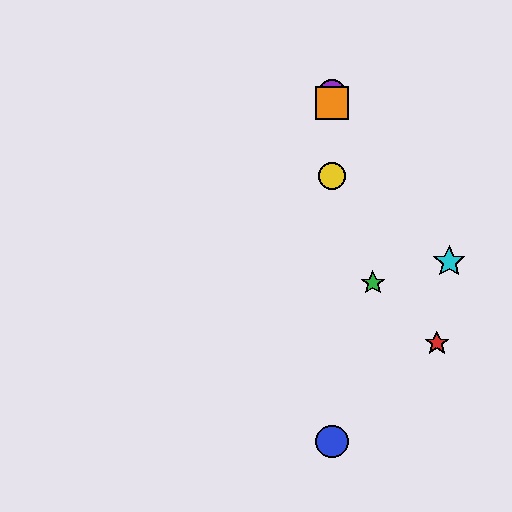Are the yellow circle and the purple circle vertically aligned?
Yes, both are at x≈332.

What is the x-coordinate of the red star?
The red star is at x≈437.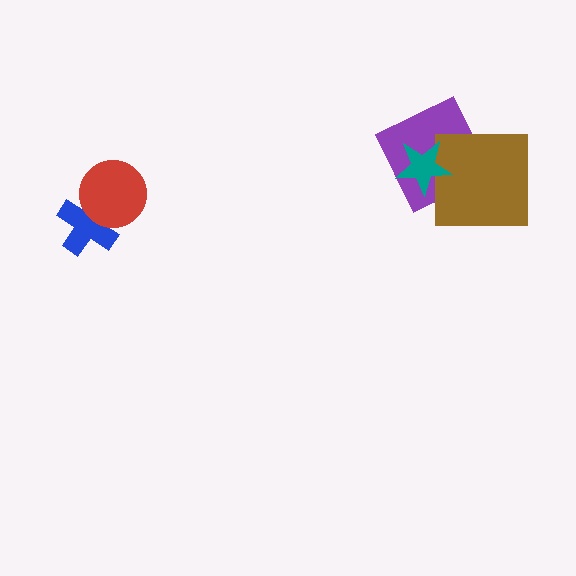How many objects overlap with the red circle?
1 object overlaps with the red circle.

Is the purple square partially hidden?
Yes, it is partially covered by another shape.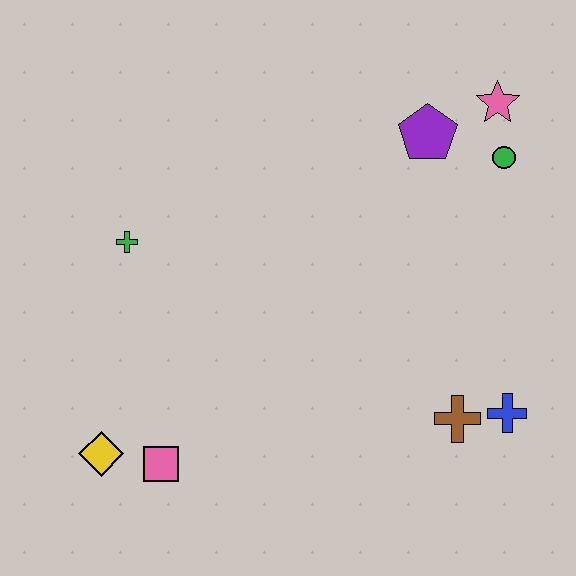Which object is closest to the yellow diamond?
The pink square is closest to the yellow diamond.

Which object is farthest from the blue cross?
The green cross is farthest from the blue cross.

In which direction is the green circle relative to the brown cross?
The green circle is above the brown cross.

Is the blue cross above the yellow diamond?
Yes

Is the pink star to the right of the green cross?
Yes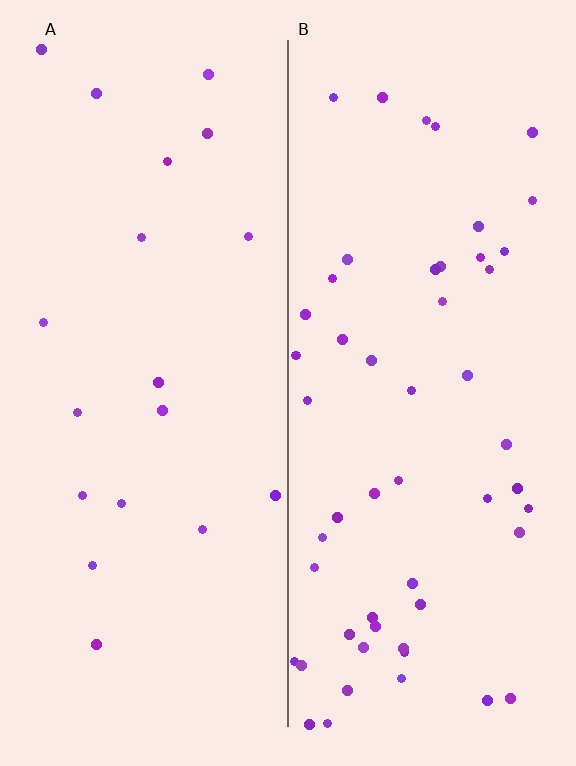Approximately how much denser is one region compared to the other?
Approximately 2.9× — region B over region A.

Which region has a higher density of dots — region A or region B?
B (the right).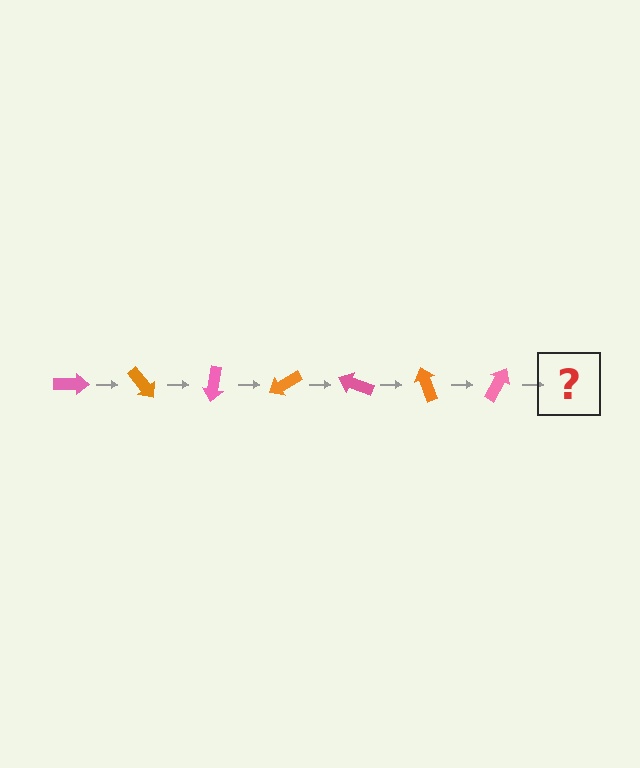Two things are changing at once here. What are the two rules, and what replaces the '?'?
The two rules are that it rotates 50 degrees each step and the color cycles through pink and orange. The '?' should be an orange arrow, rotated 350 degrees from the start.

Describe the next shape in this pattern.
It should be an orange arrow, rotated 350 degrees from the start.